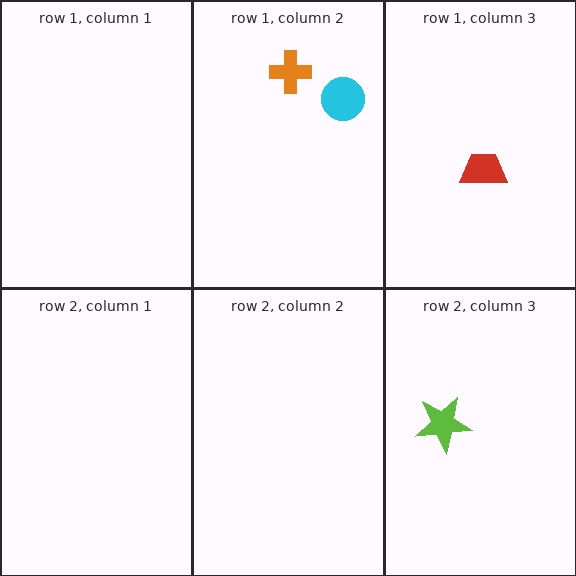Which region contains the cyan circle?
The row 1, column 2 region.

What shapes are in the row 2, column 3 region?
The lime star.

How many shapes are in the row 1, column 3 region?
1.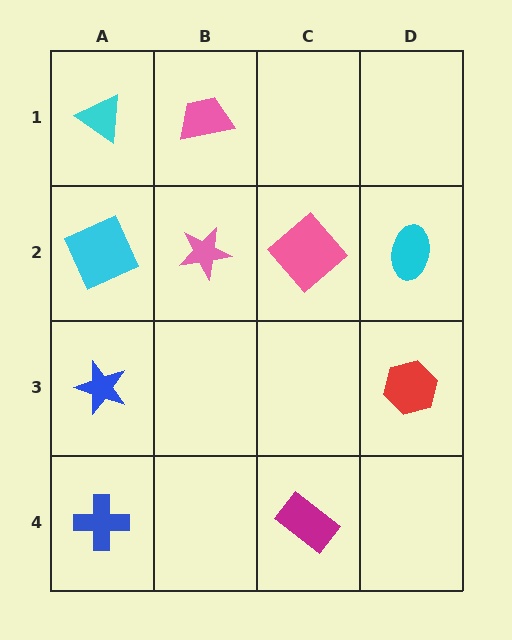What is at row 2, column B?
A pink star.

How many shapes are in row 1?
2 shapes.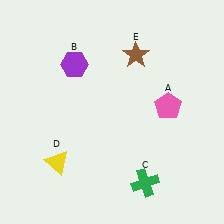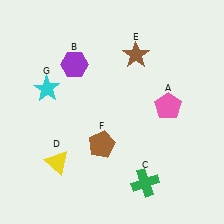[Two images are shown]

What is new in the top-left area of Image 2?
A cyan star (G) was added in the top-left area of Image 2.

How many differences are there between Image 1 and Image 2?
There are 2 differences between the two images.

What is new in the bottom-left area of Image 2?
A brown pentagon (F) was added in the bottom-left area of Image 2.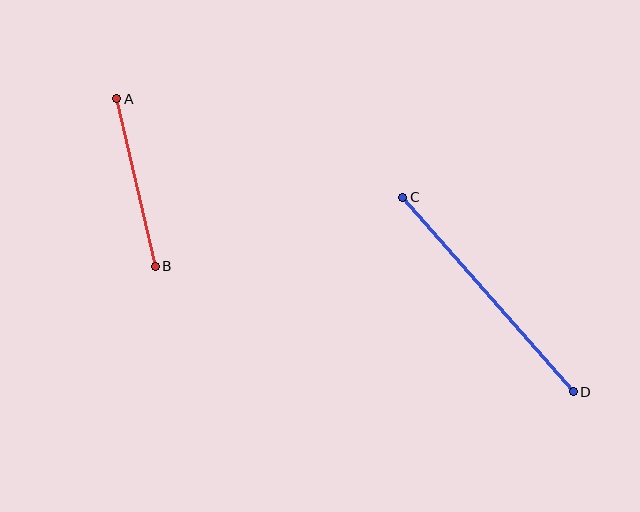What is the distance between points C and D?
The distance is approximately 259 pixels.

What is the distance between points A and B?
The distance is approximately 172 pixels.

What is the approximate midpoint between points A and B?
The midpoint is at approximately (136, 182) pixels.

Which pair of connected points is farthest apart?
Points C and D are farthest apart.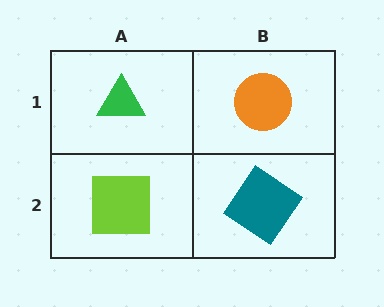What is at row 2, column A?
A lime square.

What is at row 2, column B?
A teal diamond.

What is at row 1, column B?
An orange circle.